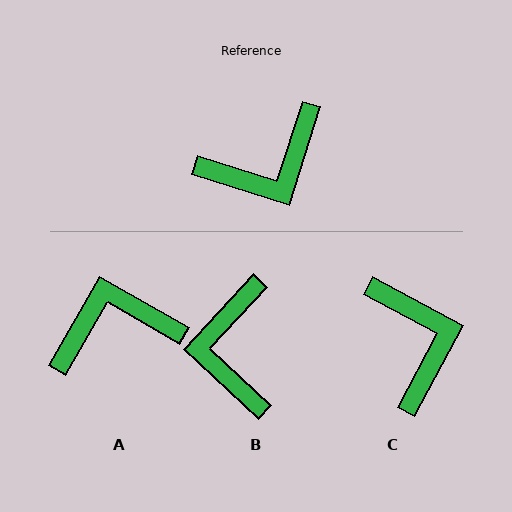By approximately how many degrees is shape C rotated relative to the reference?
Approximately 79 degrees counter-clockwise.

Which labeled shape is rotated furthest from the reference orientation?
A, about 167 degrees away.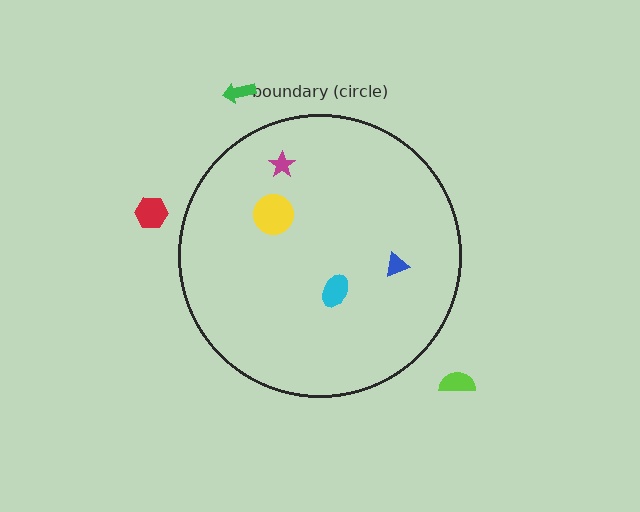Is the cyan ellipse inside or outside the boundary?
Inside.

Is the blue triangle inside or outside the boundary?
Inside.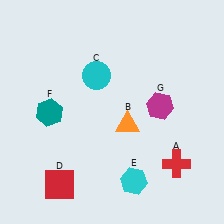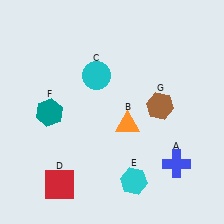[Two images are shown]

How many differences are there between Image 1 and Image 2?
There are 2 differences between the two images.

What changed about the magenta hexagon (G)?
In Image 1, G is magenta. In Image 2, it changed to brown.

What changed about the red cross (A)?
In Image 1, A is red. In Image 2, it changed to blue.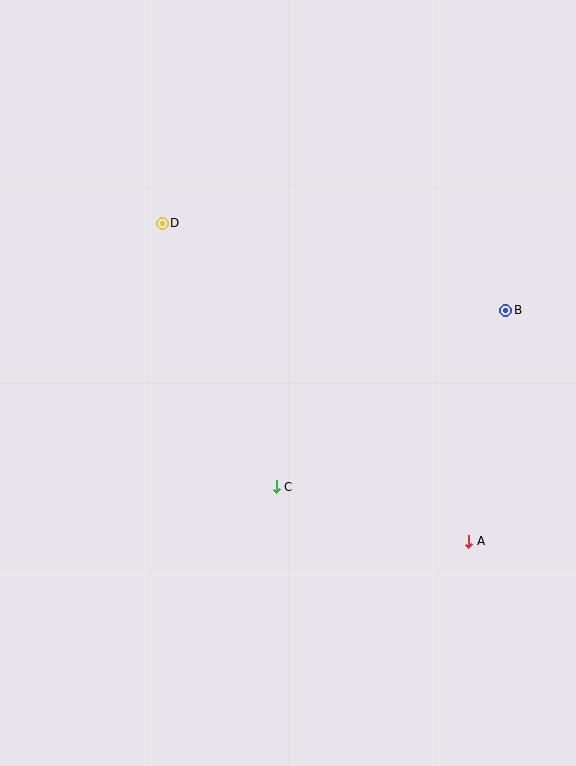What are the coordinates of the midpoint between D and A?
The midpoint between D and A is at (315, 382).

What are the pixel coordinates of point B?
Point B is at (506, 310).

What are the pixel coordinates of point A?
Point A is at (469, 541).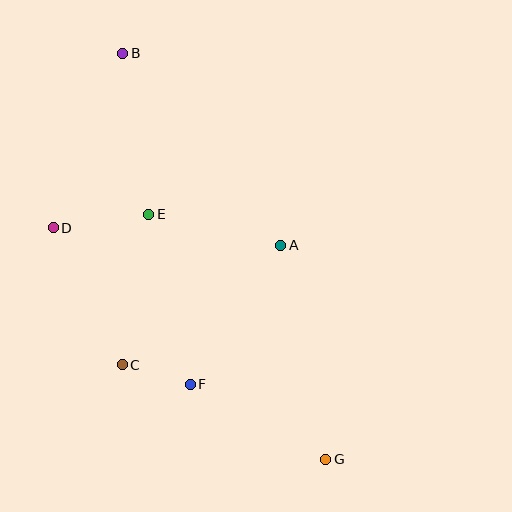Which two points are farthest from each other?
Points B and G are farthest from each other.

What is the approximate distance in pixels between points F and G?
The distance between F and G is approximately 155 pixels.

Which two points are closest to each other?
Points C and F are closest to each other.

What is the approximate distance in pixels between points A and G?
The distance between A and G is approximately 219 pixels.